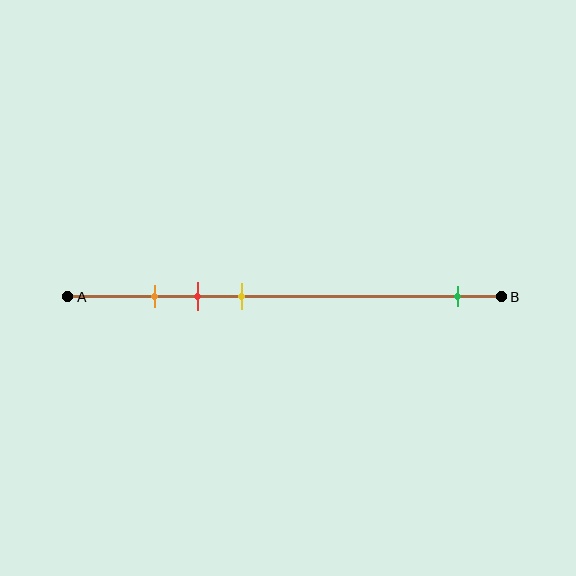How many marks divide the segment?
There are 4 marks dividing the segment.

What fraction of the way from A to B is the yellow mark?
The yellow mark is approximately 40% (0.4) of the way from A to B.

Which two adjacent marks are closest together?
The orange and red marks are the closest adjacent pair.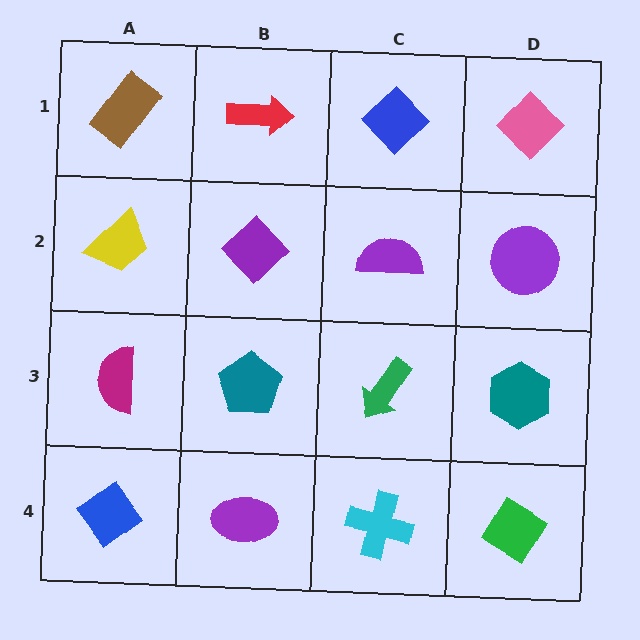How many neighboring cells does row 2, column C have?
4.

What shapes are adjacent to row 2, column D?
A pink diamond (row 1, column D), a teal hexagon (row 3, column D), a purple semicircle (row 2, column C).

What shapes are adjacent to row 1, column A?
A yellow trapezoid (row 2, column A), a red arrow (row 1, column B).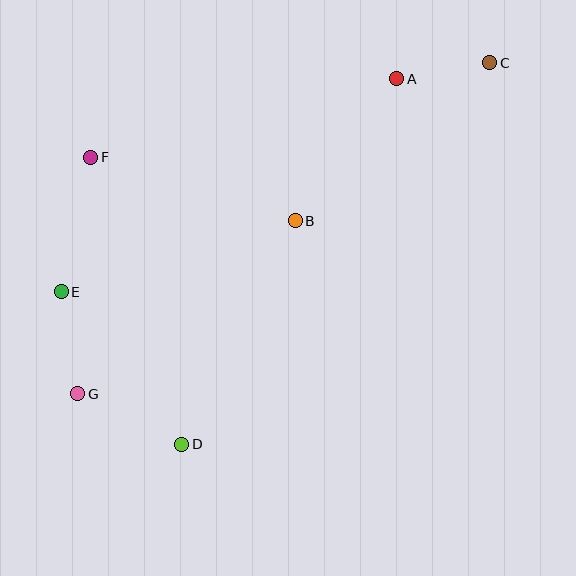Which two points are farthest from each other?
Points C and G are farthest from each other.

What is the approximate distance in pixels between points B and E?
The distance between B and E is approximately 245 pixels.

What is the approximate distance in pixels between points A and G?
The distance between A and G is approximately 448 pixels.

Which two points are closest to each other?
Points A and C are closest to each other.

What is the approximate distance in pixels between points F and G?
The distance between F and G is approximately 237 pixels.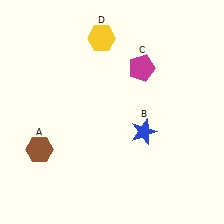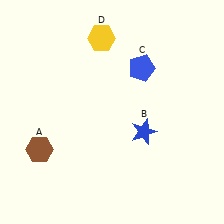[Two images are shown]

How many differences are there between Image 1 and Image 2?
There is 1 difference between the two images.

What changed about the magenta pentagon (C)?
In Image 1, C is magenta. In Image 2, it changed to blue.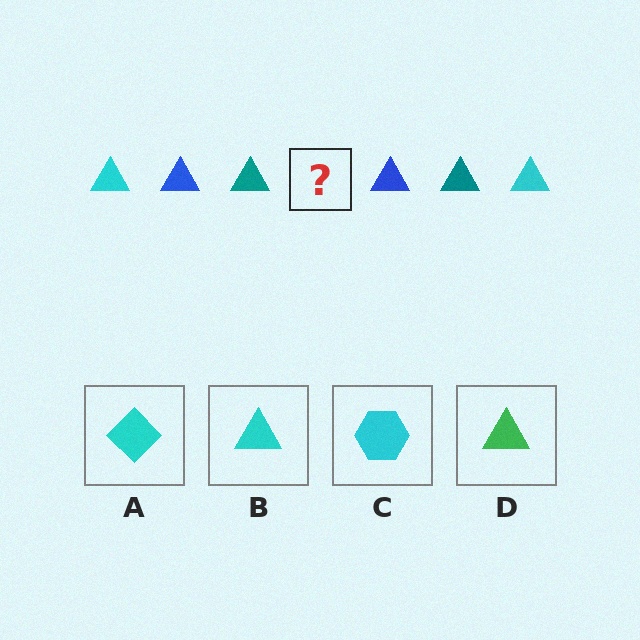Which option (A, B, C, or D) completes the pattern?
B.